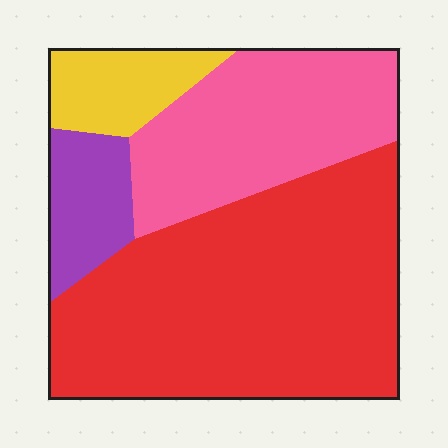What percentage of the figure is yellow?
Yellow takes up about one tenth (1/10) of the figure.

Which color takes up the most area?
Red, at roughly 55%.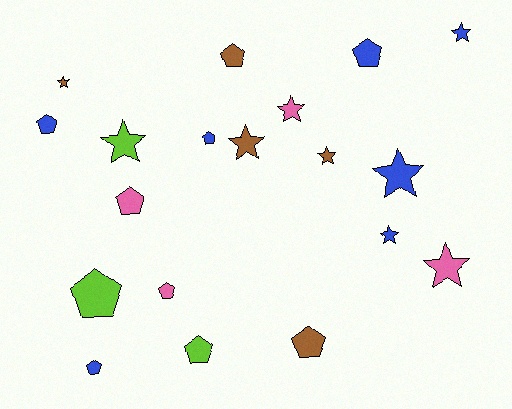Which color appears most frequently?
Blue, with 7 objects.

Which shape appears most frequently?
Pentagon, with 10 objects.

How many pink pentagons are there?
There are 2 pink pentagons.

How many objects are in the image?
There are 19 objects.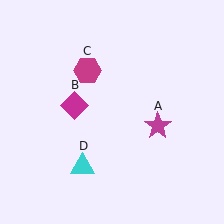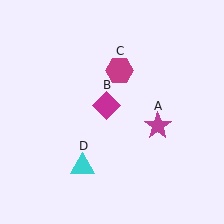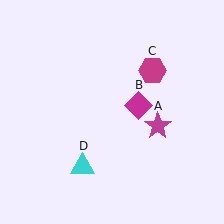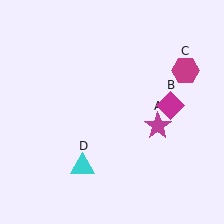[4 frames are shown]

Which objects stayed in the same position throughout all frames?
Magenta star (object A) and cyan triangle (object D) remained stationary.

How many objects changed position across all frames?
2 objects changed position: magenta diamond (object B), magenta hexagon (object C).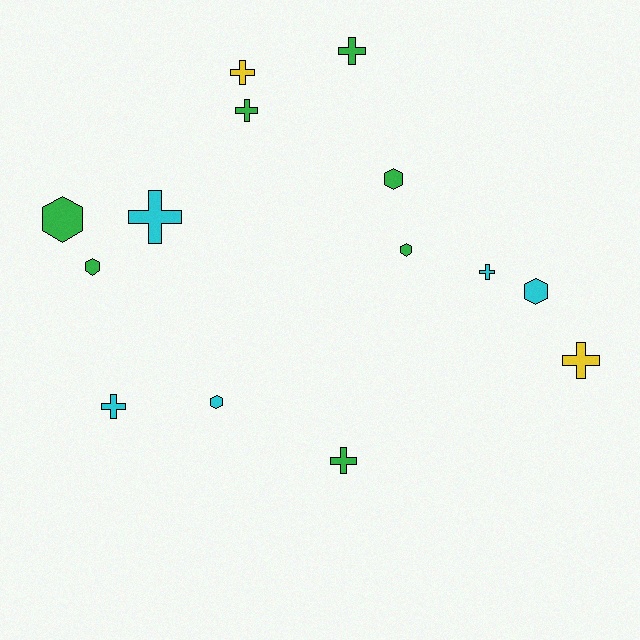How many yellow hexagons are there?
There are no yellow hexagons.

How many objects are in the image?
There are 14 objects.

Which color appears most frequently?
Green, with 7 objects.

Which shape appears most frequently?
Cross, with 8 objects.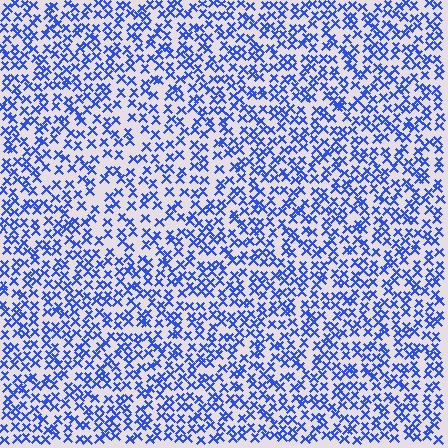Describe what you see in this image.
The image contains small blue elements arranged at two different densities. A diamond-shaped region is visible where the elements are less densely packed than the surrounding area.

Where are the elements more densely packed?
The elements are more densely packed outside the diamond boundary.